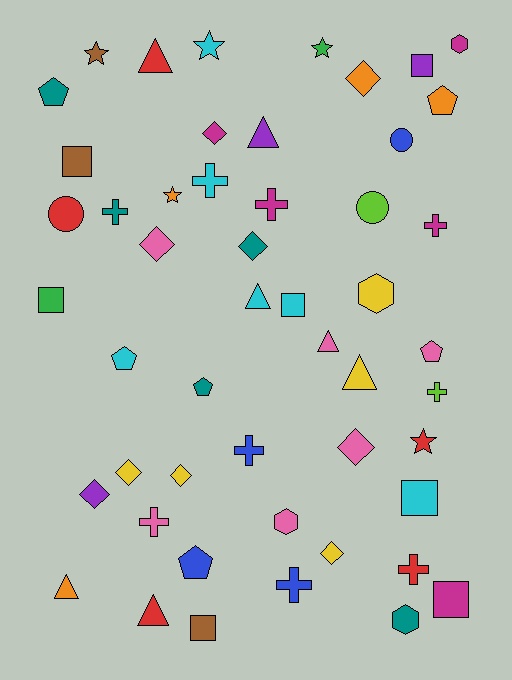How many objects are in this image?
There are 50 objects.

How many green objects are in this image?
There are 2 green objects.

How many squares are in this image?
There are 7 squares.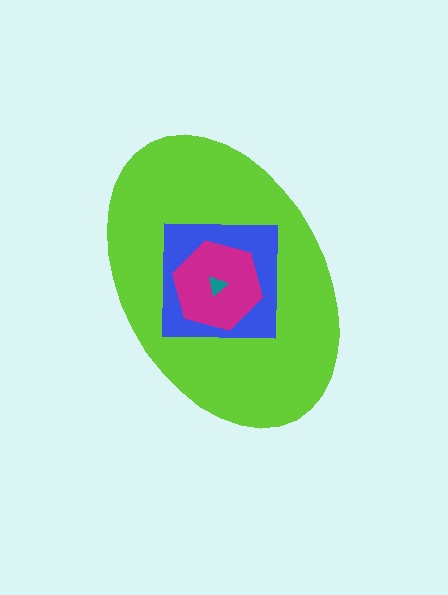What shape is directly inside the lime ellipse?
The blue square.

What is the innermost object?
The teal triangle.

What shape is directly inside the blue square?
The magenta hexagon.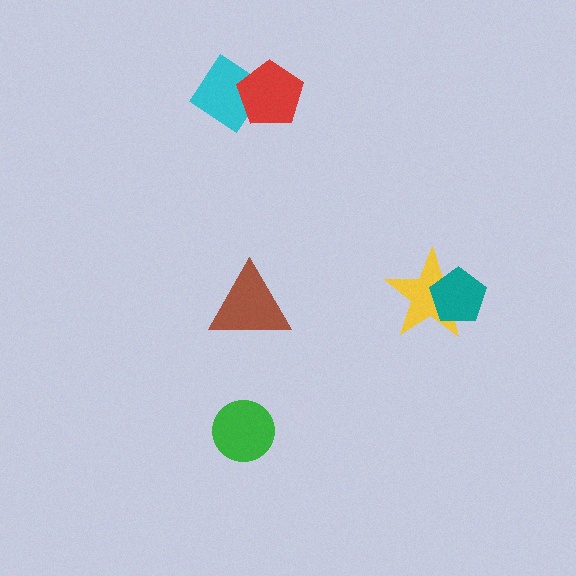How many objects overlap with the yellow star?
1 object overlaps with the yellow star.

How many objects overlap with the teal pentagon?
1 object overlaps with the teal pentagon.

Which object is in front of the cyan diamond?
The red pentagon is in front of the cyan diamond.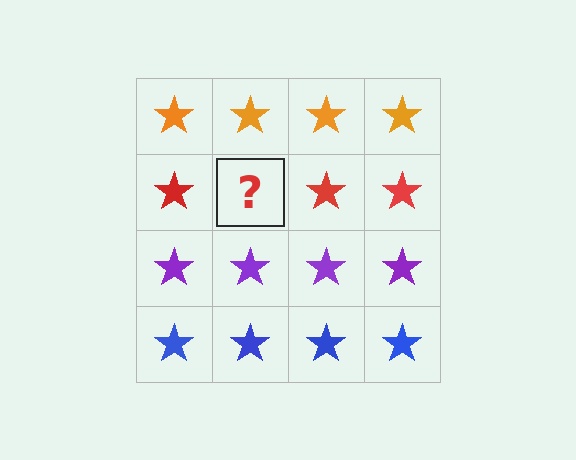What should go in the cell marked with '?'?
The missing cell should contain a red star.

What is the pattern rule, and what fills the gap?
The rule is that each row has a consistent color. The gap should be filled with a red star.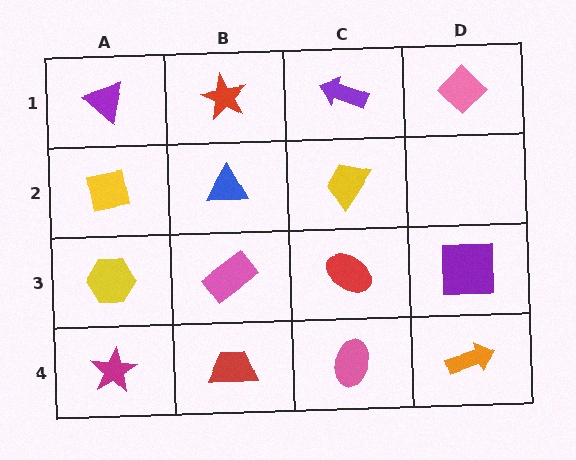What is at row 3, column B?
A pink rectangle.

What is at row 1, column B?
A red star.